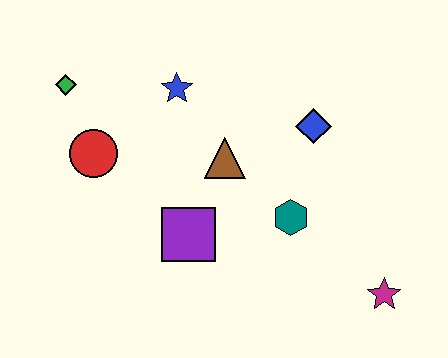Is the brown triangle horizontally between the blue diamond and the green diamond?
Yes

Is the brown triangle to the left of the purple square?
No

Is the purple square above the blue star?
No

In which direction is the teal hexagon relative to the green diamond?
The teal hexagon is to the right of the green diamond.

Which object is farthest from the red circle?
The magenta star is farthest from the red circle.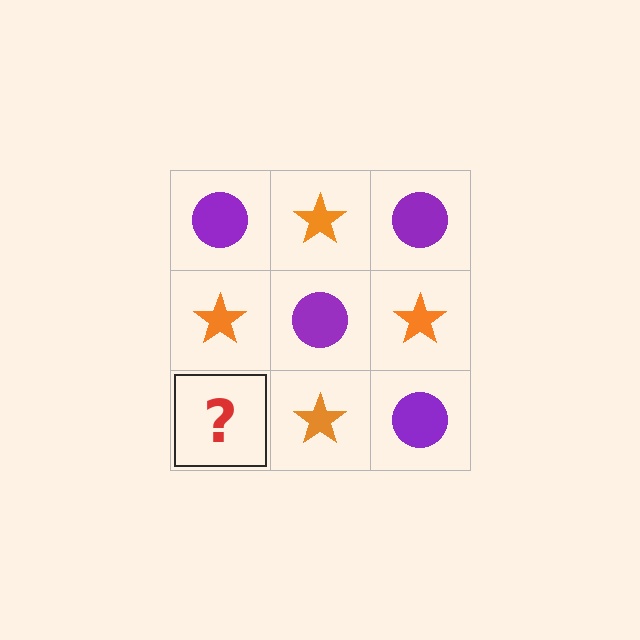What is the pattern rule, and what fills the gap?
The rule is that it alternates purple circle and orange star in a checkerboard pattern. The gap should be filled with a purple circle.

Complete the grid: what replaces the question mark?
The question mark should be replaced with a purple circle.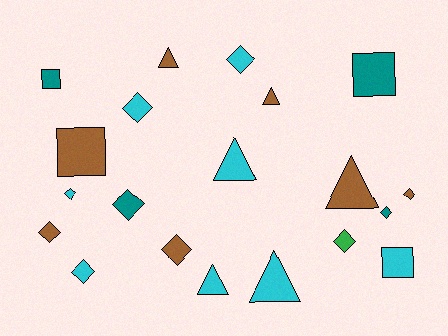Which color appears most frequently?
Cyan, with 8 objects.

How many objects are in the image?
There are 20 objects.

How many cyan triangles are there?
There are 3 cyan triangles.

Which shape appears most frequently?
Diamond, with 10 objects.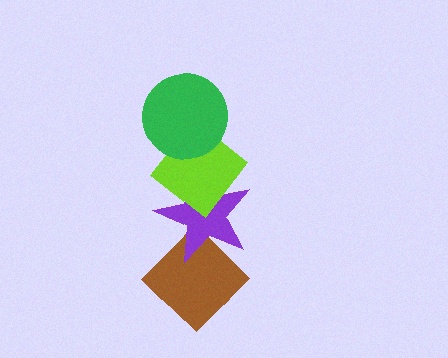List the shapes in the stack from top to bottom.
From top to bottom: the green circle, the lime diamond, the purple star, the brown diamond.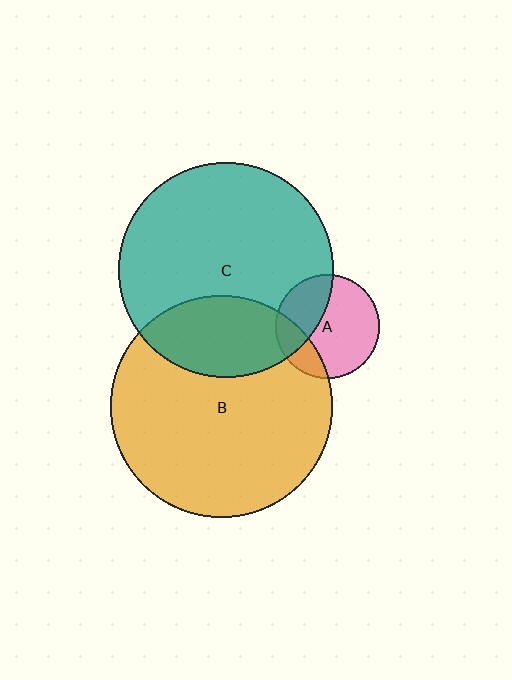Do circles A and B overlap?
Yes.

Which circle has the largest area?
Circle B (orange).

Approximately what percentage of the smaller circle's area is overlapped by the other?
Approximately 20%.